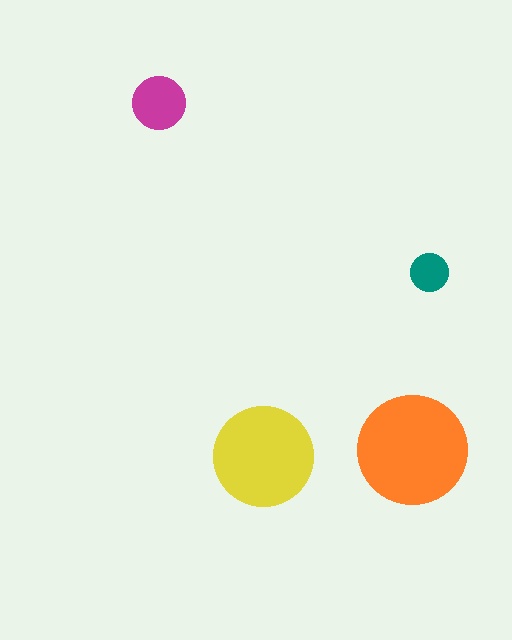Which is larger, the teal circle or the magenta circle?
The magenta one.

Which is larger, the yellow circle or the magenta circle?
The yellow one.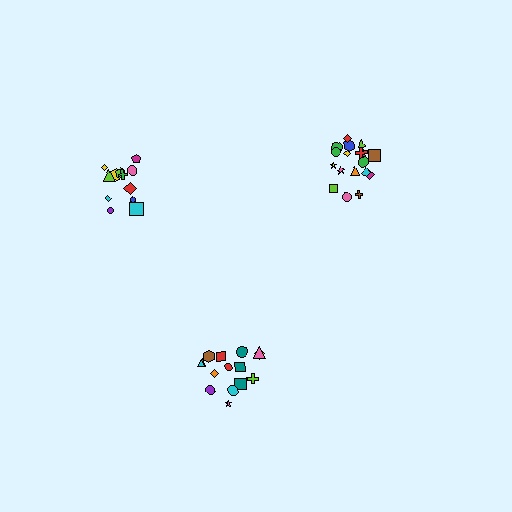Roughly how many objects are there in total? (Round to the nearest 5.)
Roughly 45 objects in total.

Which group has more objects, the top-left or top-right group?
The top-right group.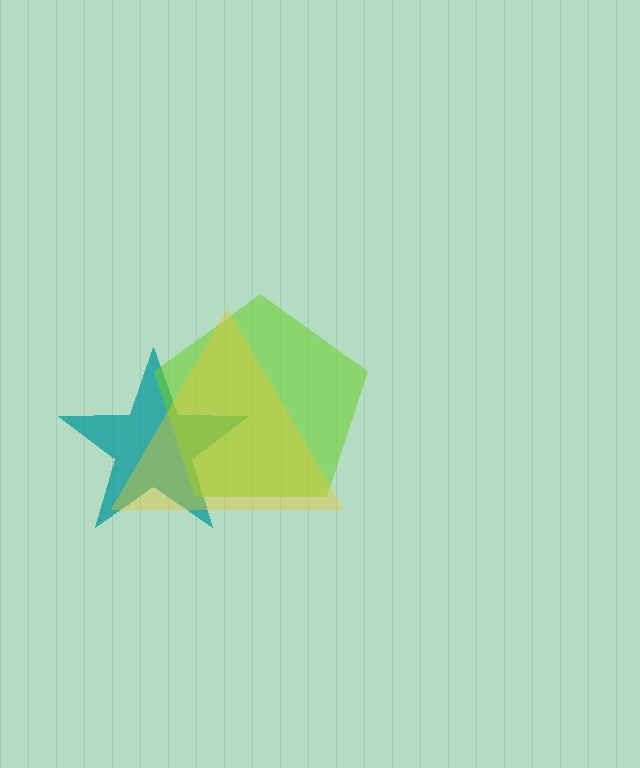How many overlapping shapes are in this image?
There are 3 overlapping shapes in the image.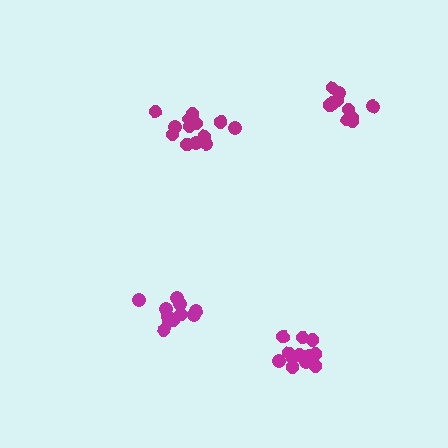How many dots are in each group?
Group 1: 11 dots, Group 2: 13 dots, Group 3: 10 dots, Group 4: 13 dots (47 total).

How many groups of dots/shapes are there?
There are 4 groups.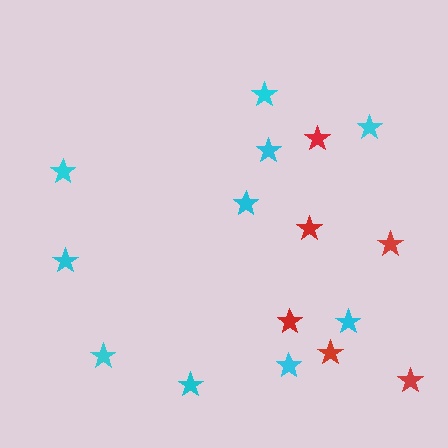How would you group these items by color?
There are 2 groups: one group of red stars (6) and one group of cyan stars (10).